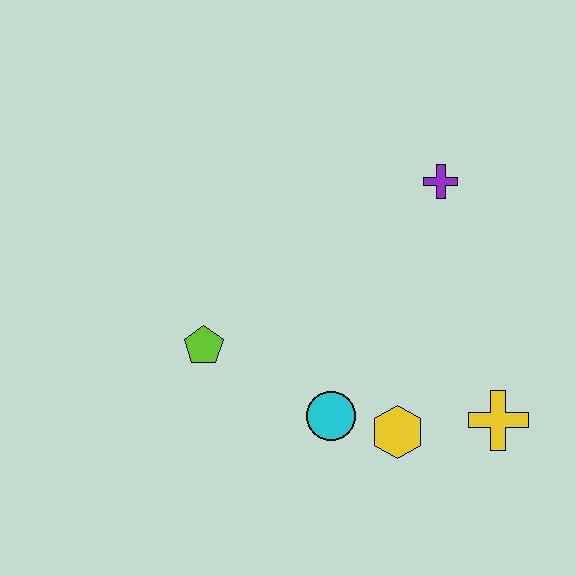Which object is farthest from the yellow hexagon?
The purple cross is farthest from the yellow hexagon.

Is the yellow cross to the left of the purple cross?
No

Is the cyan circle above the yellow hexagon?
Yes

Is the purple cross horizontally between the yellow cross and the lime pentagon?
Yes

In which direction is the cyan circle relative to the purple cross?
The cyan circle is below the purple cross.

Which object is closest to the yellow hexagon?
The cyan circle is closest to the yellow hexagon.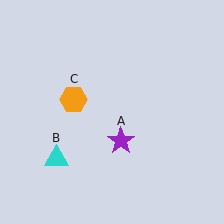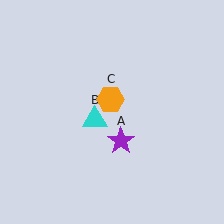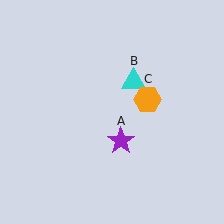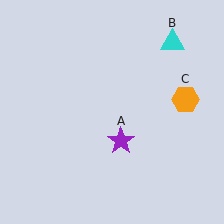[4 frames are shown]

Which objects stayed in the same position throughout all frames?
Purple star (object A) remained stationary.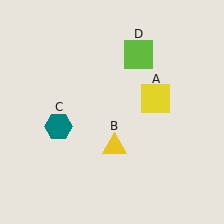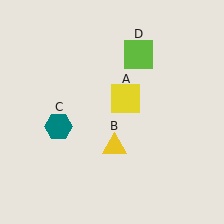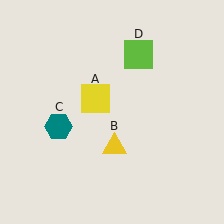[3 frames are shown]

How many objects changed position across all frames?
1 object changed position: yellow square (object A).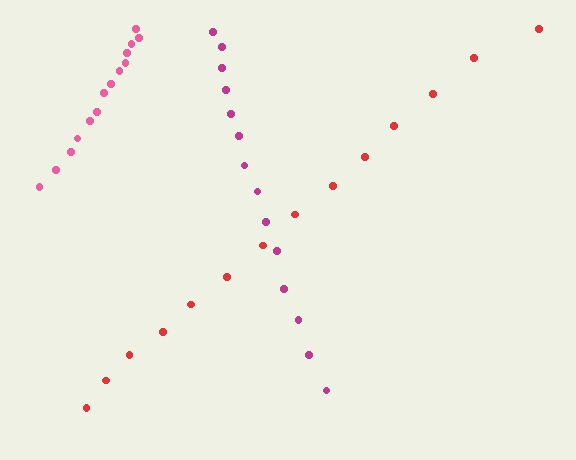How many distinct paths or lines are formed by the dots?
There are 3 distinct paths.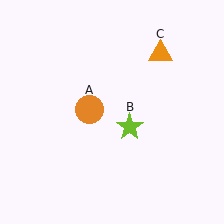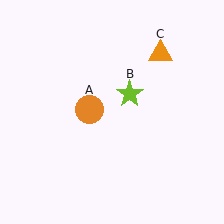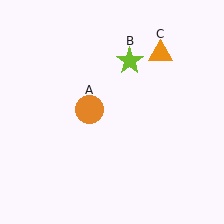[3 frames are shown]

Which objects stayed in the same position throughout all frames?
Orange circle (object A) and orange triangle (object C) remained stationary.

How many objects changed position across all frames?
1 object changed position: lime star (object B).